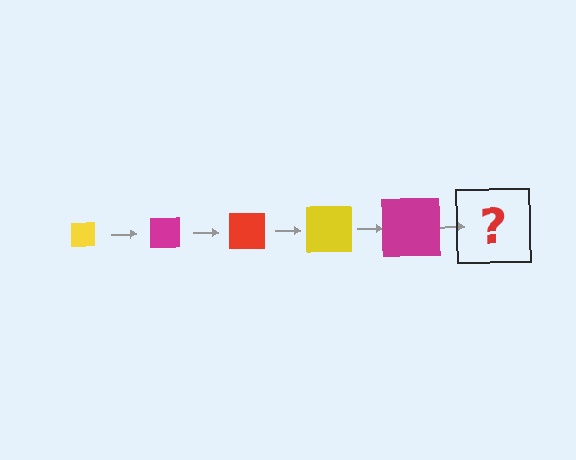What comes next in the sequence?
The next element should be a red square, larger than the previous one.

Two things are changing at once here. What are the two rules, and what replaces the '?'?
The two rules are that the square grows larger each step and the color cycles through yellow, magenta, and red. The '?' should be a red square, larger than the previous one.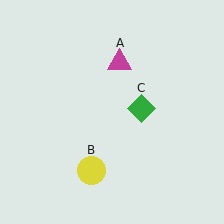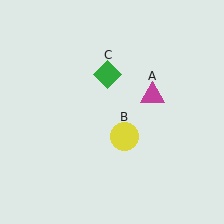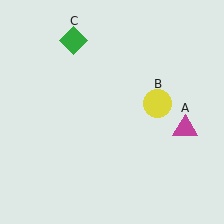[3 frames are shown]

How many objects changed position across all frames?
3 objects changed position: magenta triangle (object A), yellow circle (object B), green diamond (object C).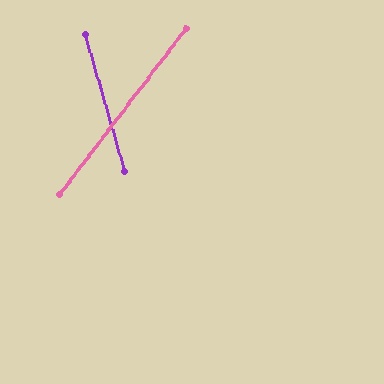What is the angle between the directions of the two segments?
Approximately 54 degrees.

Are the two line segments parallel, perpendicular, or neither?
Neither parallel nor perpendicular — they differ by about 54°.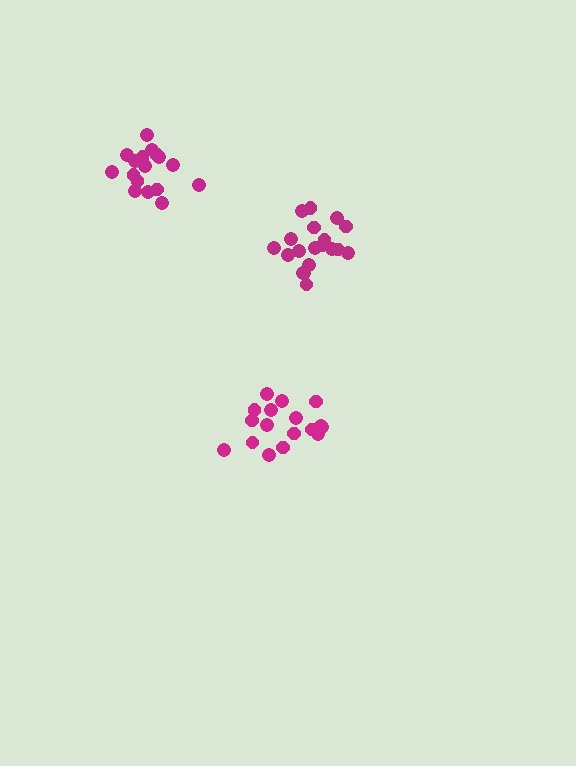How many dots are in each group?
Group 1: 17 dots, Group 2: 19 dots, Group 3: 17 dots (53 total).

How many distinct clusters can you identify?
There are 3 distinct clusters.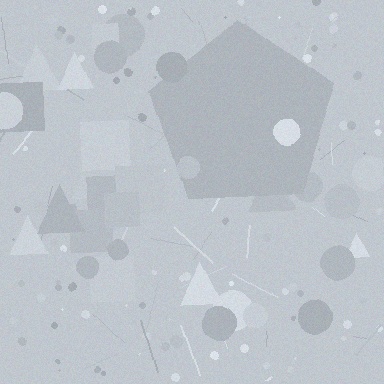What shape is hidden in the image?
A pentagon is hidden in the image.